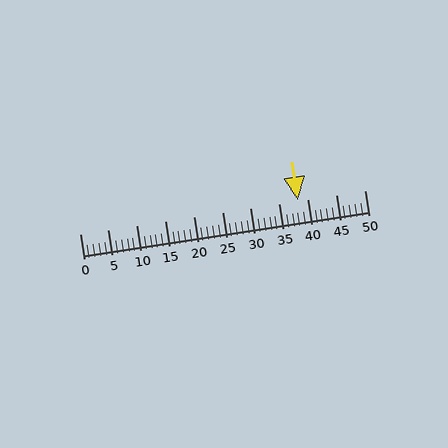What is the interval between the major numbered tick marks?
The major tick marks are spaced 5 units apart.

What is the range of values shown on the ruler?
The ruler shows values from 0 to 50.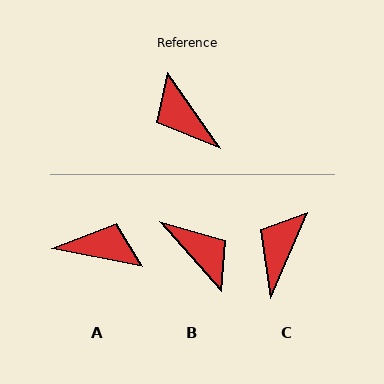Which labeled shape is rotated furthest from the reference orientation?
B, about 173 degrees away.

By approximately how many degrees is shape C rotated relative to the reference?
Approximately 58 degrees clockwise.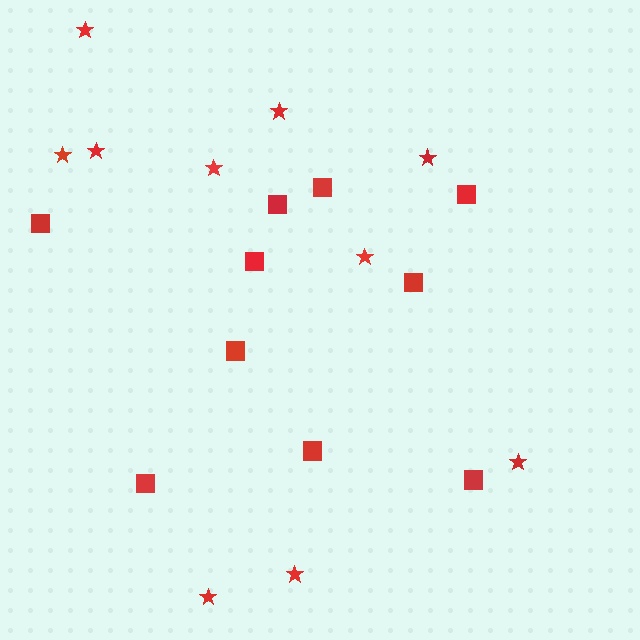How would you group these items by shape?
There are 2 groups: one group of stars (10) and one group of squares (10).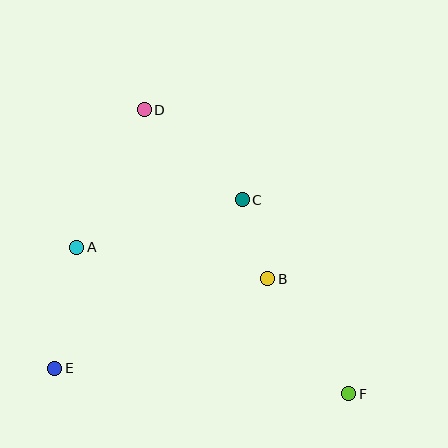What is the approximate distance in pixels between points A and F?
The distance between A and F is approximately 309 pixels.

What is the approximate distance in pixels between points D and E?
The distance between D and E is approximately 274 pixels.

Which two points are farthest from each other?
Points D and F are farthest from each other.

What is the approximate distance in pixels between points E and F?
The distance between E and F is approximately 295 pixels.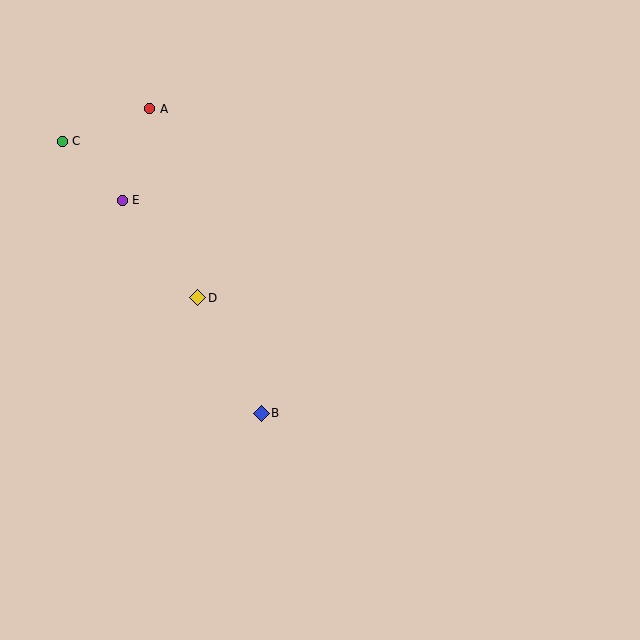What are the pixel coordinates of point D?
Point D is at (198, 298).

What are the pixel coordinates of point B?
Point B is at (261, 413).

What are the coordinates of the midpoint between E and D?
The midpoint between E and D is at (160, 249).